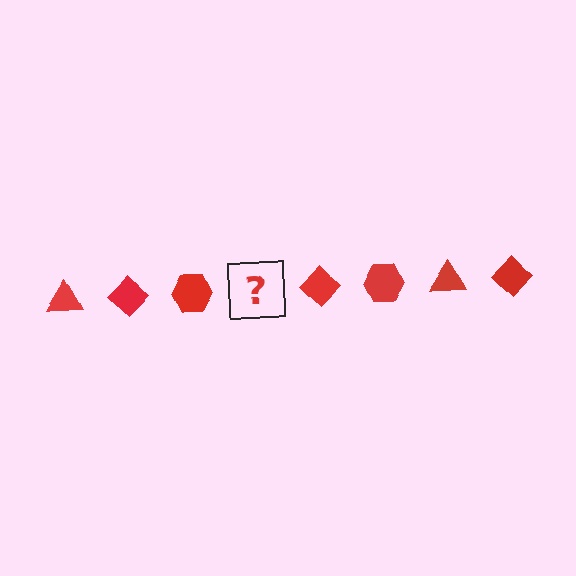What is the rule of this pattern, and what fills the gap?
The rule is that the pattern cycles through triangle, diamond, hexagon shapes in red. The gap should be filled with a red triangle.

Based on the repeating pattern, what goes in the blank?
The blank should be a red triangle.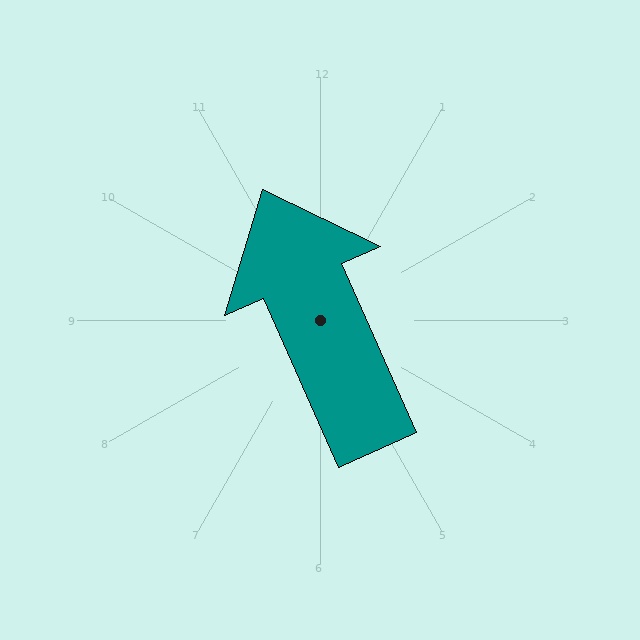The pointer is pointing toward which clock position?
Roughly 11 o'clock.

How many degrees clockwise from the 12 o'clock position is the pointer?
Approximately 336 degrees.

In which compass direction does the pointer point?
Northwest.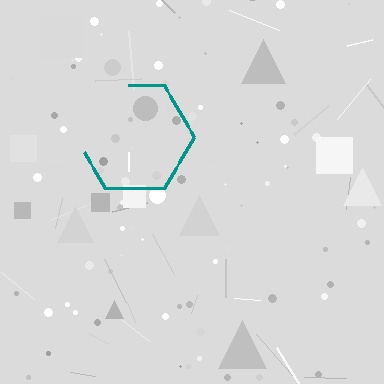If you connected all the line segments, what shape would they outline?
They would outline a hexagon.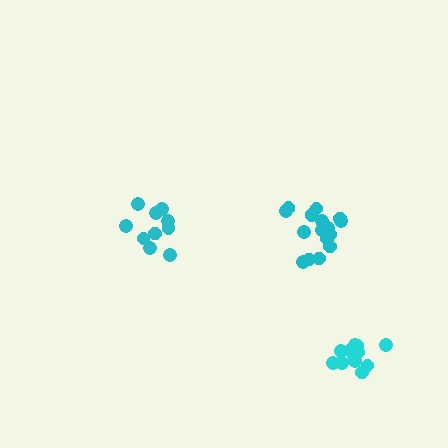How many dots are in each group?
Group 1: 12 dots, Group 2: 16 dots, Group 3: 10 dots (38 total).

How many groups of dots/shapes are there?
There are 3 groups.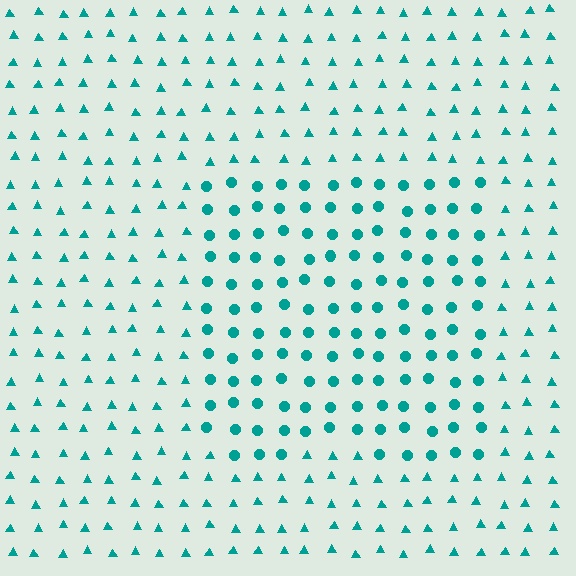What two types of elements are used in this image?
The image uses circles inside the rectangle region and triangles outside it.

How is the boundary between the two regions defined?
The boundary is defined by a change in element shape: circles inside vs. triangles outside. All elements share the same color and spacing.